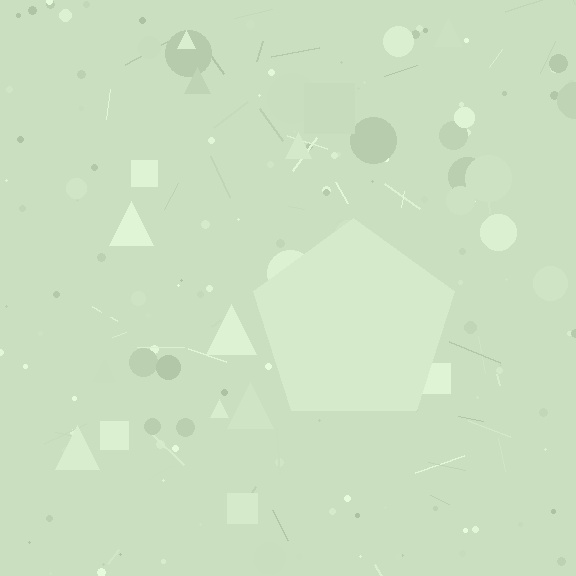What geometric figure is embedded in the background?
A pentagon is embedded in the background.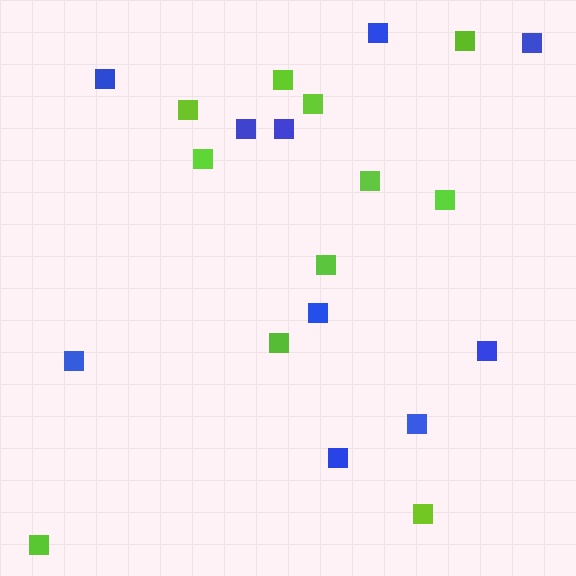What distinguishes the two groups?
There are 2 groups: one group of lime squares (11) and one group of blue squares (10).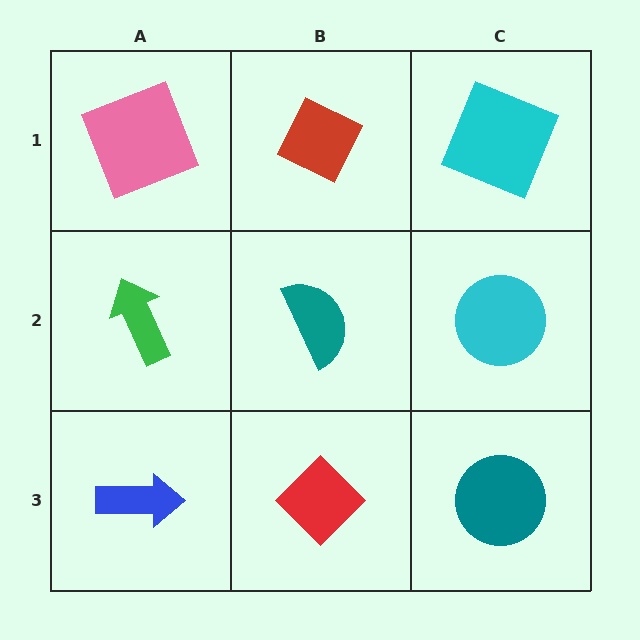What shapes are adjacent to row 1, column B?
A teal semicircle (row 2, column B), a pink square (row 1, column A), a cyan square (row 1, column C).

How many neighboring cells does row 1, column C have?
2.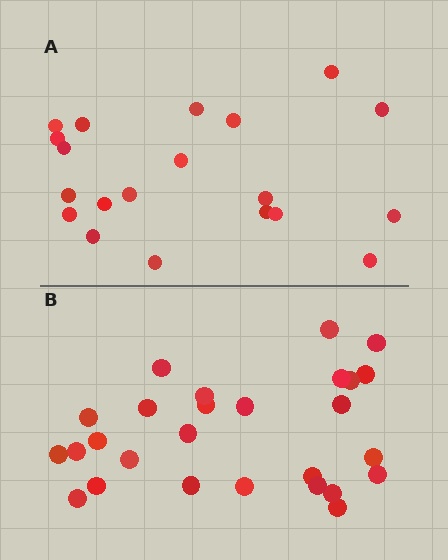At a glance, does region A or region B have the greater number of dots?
Region B (the bottom region) has more dots.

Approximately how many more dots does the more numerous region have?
Region B has roughly 8 or so more dots than region A.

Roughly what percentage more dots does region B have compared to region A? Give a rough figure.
About 35% more.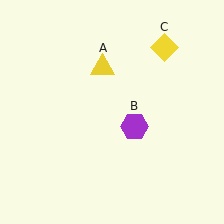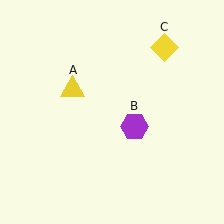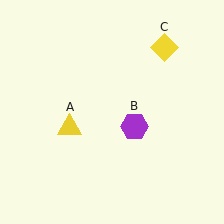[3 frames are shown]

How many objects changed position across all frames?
1 object changed position: yellow triangle (object A).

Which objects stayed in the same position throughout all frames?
Purple hexagon (object B) and yellow diamond (object C) remained stationary.